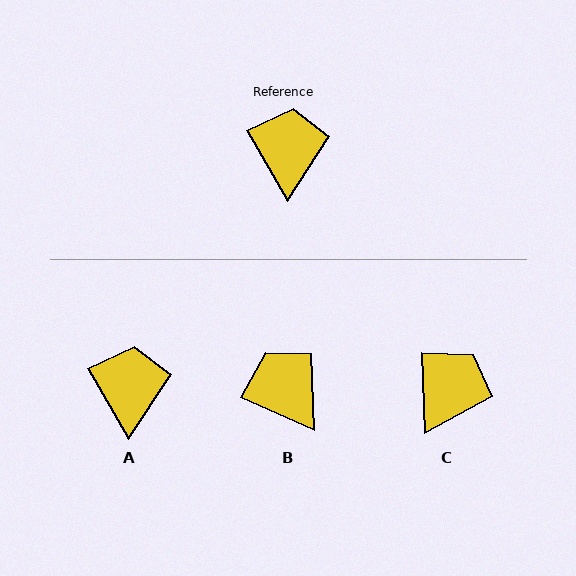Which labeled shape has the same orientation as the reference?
A.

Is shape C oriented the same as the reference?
No, it is off by about 28 degrees.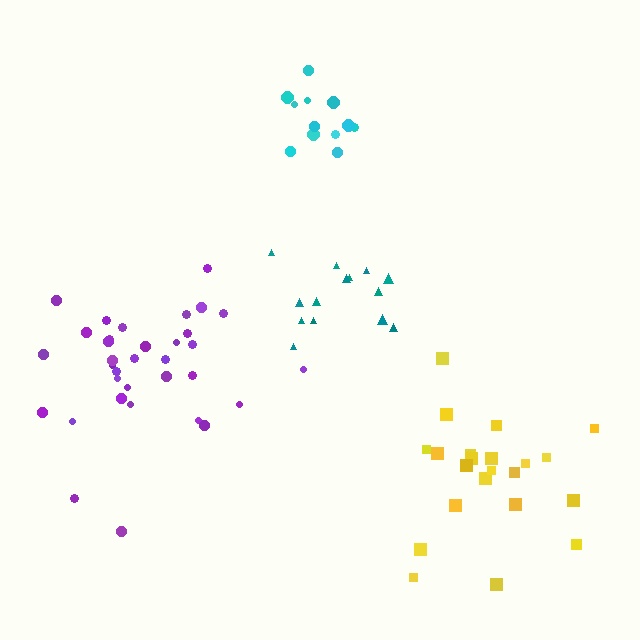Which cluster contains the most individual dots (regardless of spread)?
Purple (34).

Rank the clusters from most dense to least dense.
cyan, teal, purple, yellow.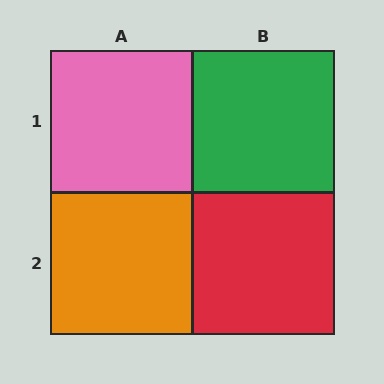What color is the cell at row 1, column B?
Green.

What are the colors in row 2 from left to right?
Orange, red.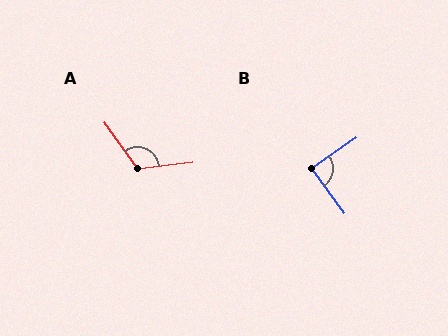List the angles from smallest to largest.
B (89°), A (119°).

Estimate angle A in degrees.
Approximately 119 degrees.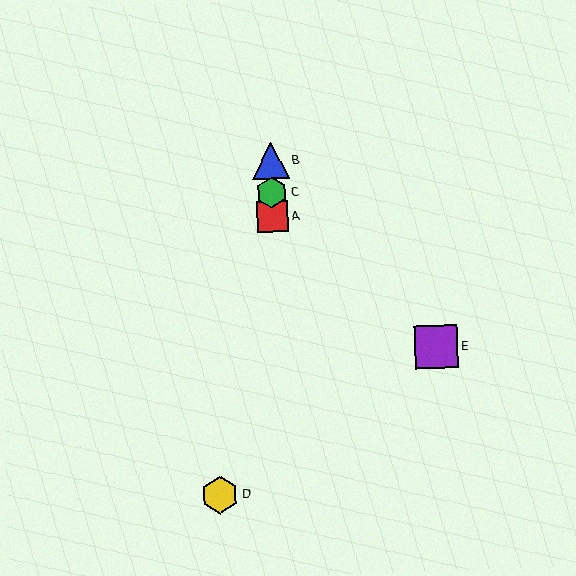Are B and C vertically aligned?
Yes, both are at x≈271.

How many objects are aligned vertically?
3 objects (A, B, C) are aligned vertically.